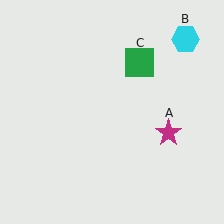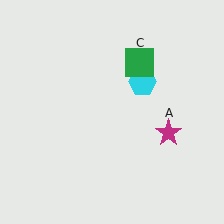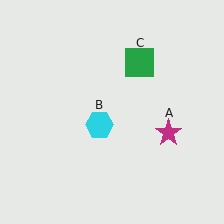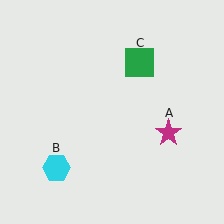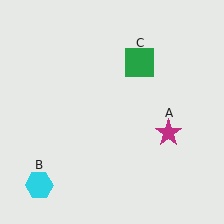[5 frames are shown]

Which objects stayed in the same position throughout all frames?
Magenta star (object A) and green square (object C) remained stationary.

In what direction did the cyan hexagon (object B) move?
The cyan hexagon (object B) moved down and to the left.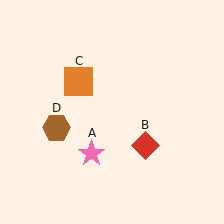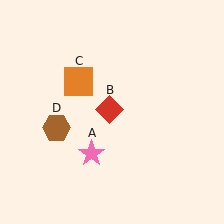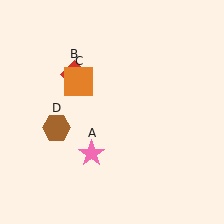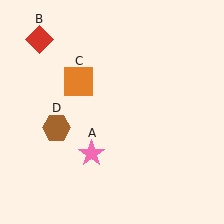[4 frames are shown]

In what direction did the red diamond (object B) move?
The red diamond (object B) moved up and to the left.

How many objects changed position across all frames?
1 object changed position: red diamond (object B).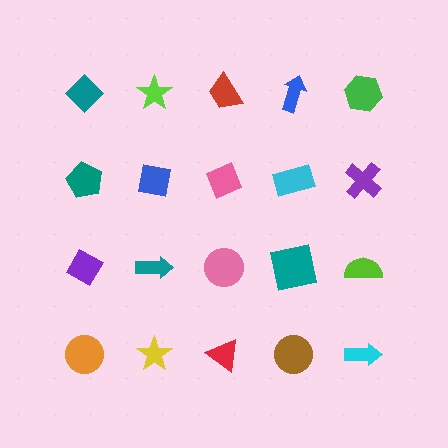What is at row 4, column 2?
A yellow star.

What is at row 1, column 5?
A green hexagon.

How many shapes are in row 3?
5 shapes.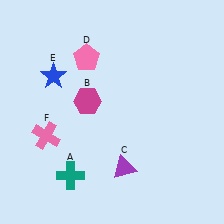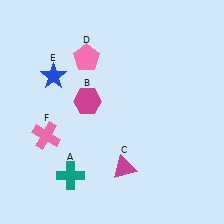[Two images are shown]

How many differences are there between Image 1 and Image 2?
There is 1 difference between the two images.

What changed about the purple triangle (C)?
In Image 1, C is purple. In Image 2, it changed to magenta.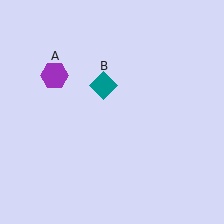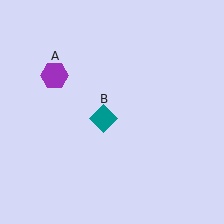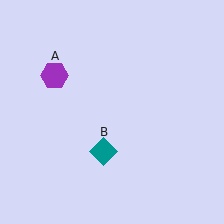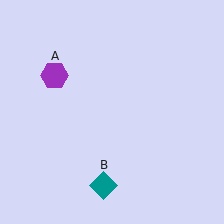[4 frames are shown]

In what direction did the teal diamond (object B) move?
The teal diamond (object B) moved down.